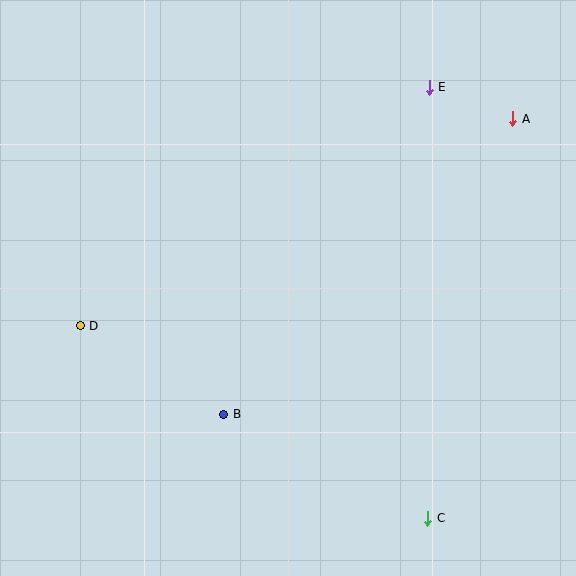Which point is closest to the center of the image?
Point B at (224, 414) is closest to the center.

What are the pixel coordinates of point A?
Point A is at (513, 119).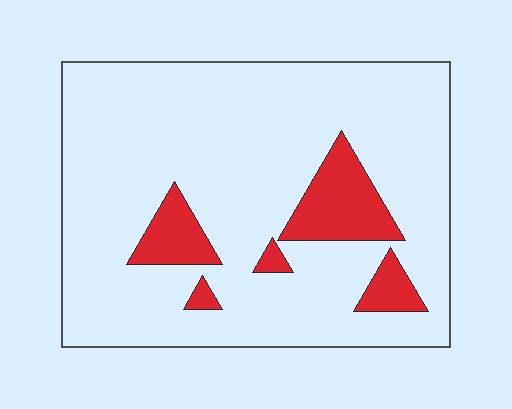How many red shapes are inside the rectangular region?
5.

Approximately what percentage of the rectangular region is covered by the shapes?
Approximately 15%.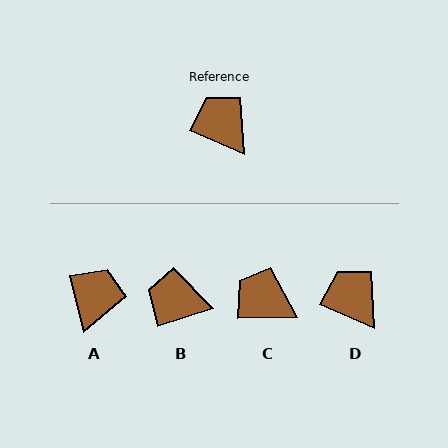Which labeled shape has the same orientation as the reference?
D.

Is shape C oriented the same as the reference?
No, it is off by about 24 degrees.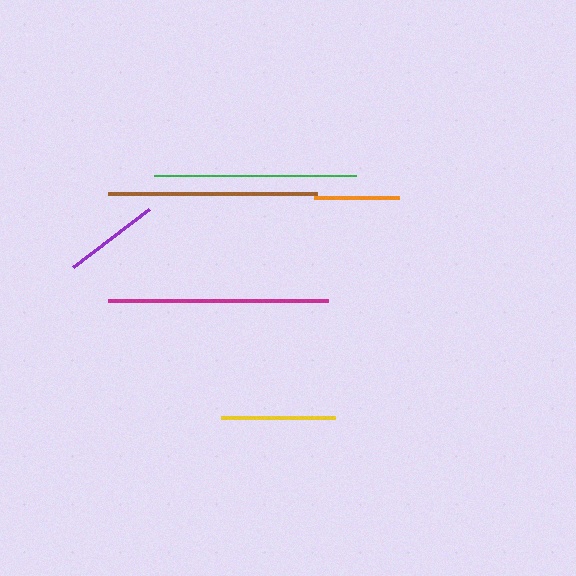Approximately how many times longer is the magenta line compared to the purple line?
The magenta line is approximately 2.3 times the length of the purple line.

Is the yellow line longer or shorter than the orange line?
The yellow line is longer than the orange line.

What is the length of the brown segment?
The brown segment is approximately 208 pixels long.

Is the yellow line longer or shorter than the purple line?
The yellow line is longer than the purple line.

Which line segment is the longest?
The magenta line is the longest at approximately 220 pixels.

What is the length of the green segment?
The green segment is approximately 202 pixels long.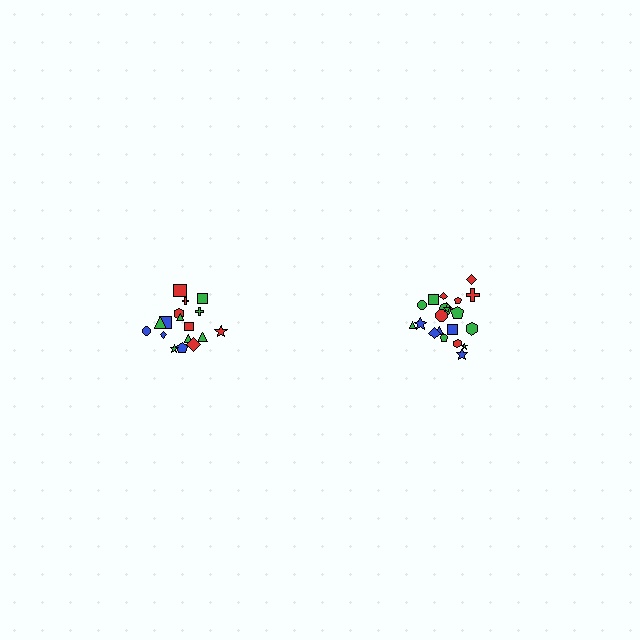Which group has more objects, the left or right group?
The right group.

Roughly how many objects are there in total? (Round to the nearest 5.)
Roughly 40 objects in total.